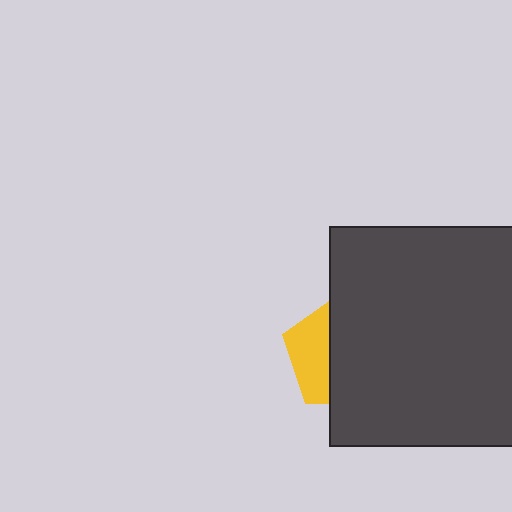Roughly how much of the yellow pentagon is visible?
A small part of it is visible (roughly 36%).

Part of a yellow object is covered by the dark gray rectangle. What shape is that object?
It is a pentagon.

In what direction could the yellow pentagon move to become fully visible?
The yellow pentagon could move left. That would shift it out from behind the dark gray rectangle entirely.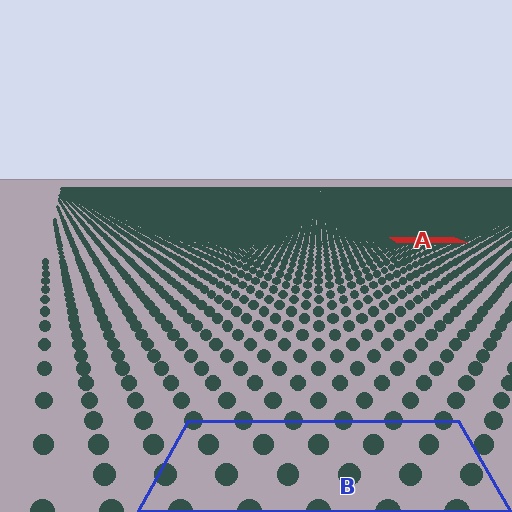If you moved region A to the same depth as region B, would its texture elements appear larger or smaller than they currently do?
They would appear larger. At a closer depth, the same texture elements are projected at a bigger on-screen size.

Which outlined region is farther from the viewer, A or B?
Region A is farther from the viewer — the texture elements inside it appear smaller and more densely packed.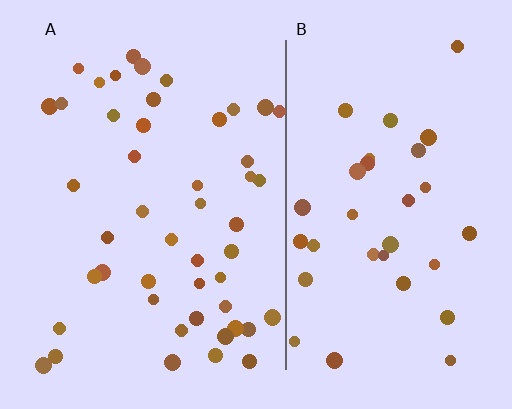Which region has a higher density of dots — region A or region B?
A (the left).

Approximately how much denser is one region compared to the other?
Approximately 1.4× — region A over region B.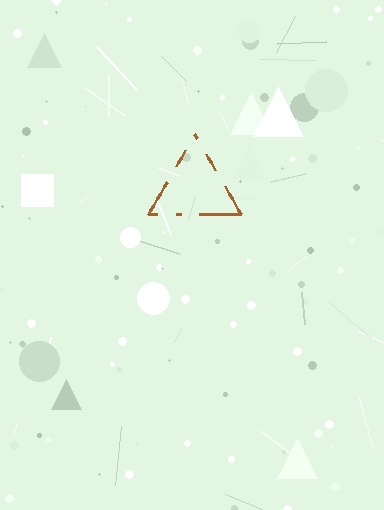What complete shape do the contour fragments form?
The contour fragments form a triangle.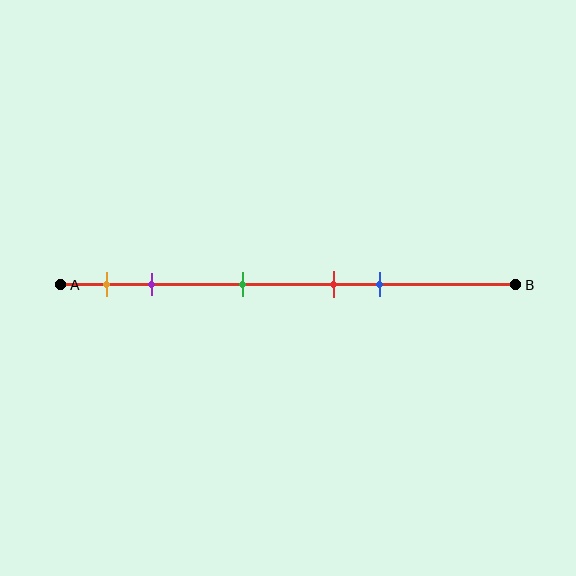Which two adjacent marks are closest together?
The red and blue marks are the closest adjacent pair.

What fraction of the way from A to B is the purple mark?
The purple mark is approximately 20% (0.2) of the way from A to B.